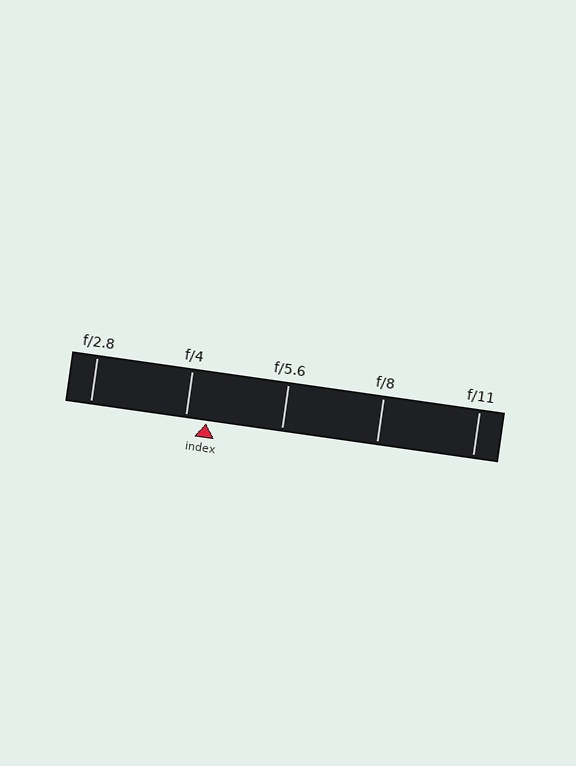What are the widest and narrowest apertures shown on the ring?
The widest aperture shown is f/2.8 and the narrowest is f/11.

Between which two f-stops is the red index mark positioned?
The index mark is between f/4 and f/5.6.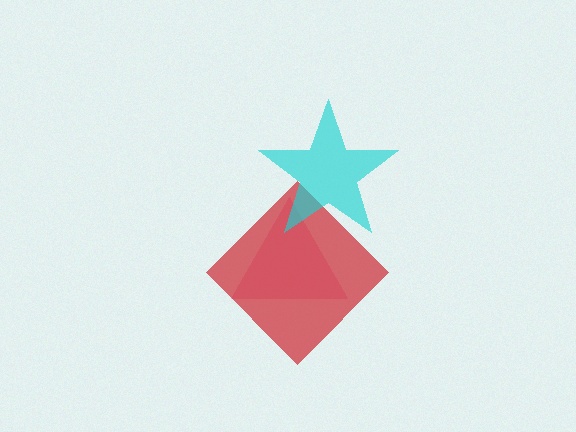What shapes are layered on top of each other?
The layered shapes are: a pink triangle, a red diamond, a cyan star.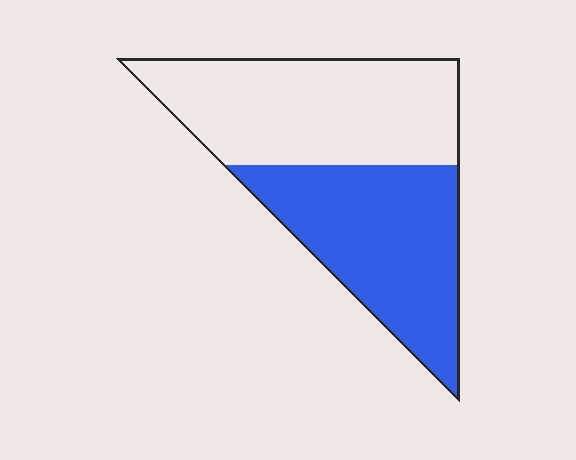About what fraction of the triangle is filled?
About one half (1/2).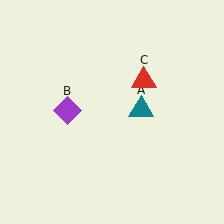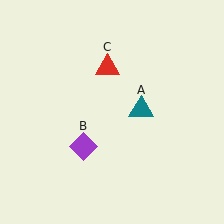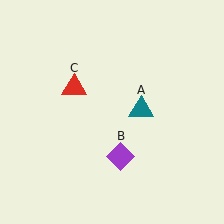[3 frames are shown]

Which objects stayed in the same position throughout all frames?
Teal triangle (object A) remained stationary.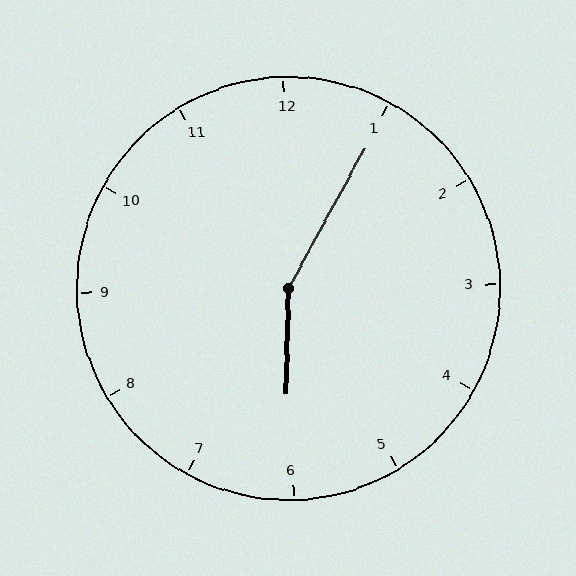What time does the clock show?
6:05.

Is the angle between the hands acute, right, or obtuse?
It is obtuse.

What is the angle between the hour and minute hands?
Approximately 152 degrees.